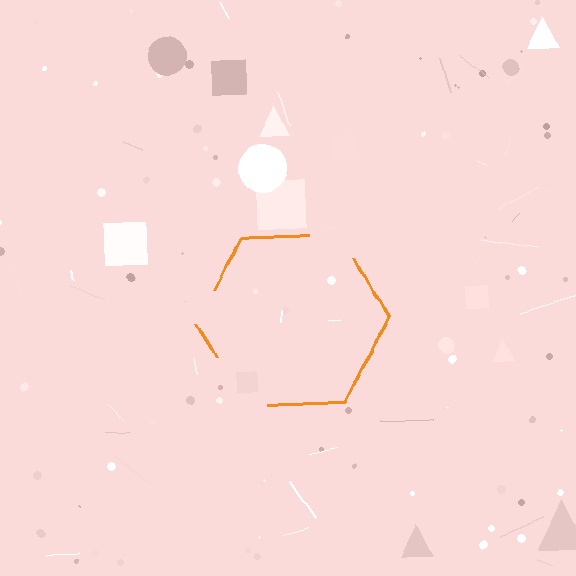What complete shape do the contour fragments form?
The contour fragments form a hexagon.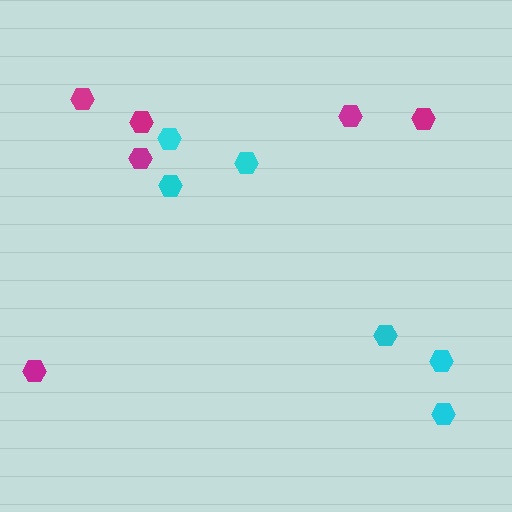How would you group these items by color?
There are 2 groups: one group of magenta hexagons (6) and one group of cyan hexagons (6).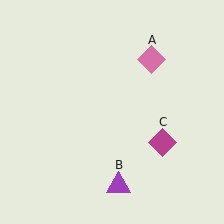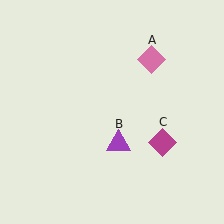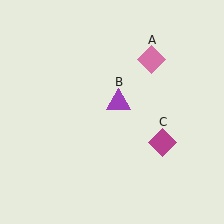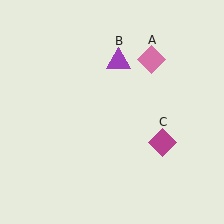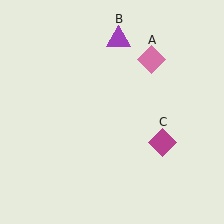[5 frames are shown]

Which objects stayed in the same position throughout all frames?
Pink diamond (object A) and magenta diamond (object C) remained stationary.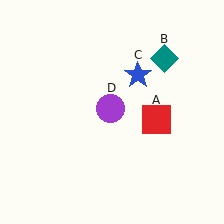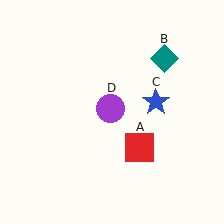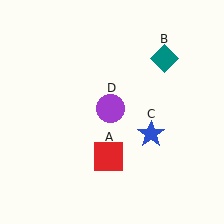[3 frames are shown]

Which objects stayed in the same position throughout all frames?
Teal diamond (object B) and purple circle (object D) remained stationary.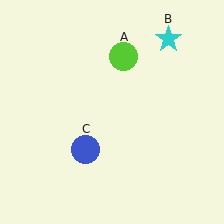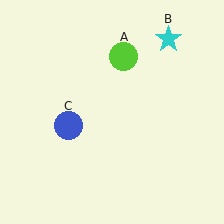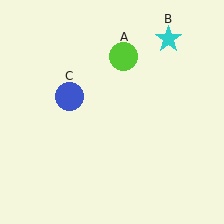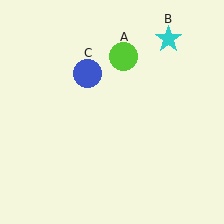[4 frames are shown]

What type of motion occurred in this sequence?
The blue circle (object C) rotated clockwise around the center of the scene.